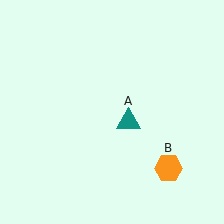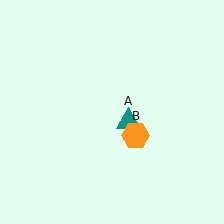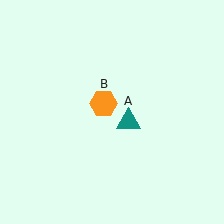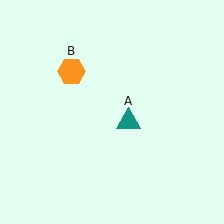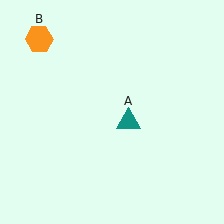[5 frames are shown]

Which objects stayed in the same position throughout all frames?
Teal triangle (object A) remained stationary.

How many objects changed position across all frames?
1 object changed position: orange hexagon (object B).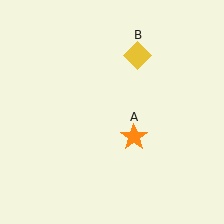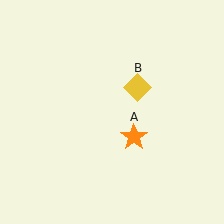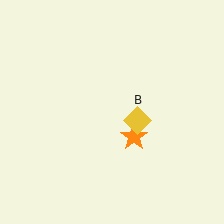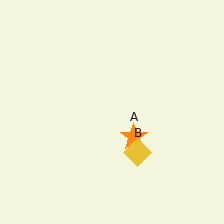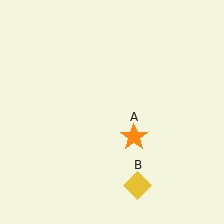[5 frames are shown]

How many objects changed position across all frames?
1 object changed position: yellow diamond (object B).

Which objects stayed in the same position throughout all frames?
Orange star (object A) remained stationary.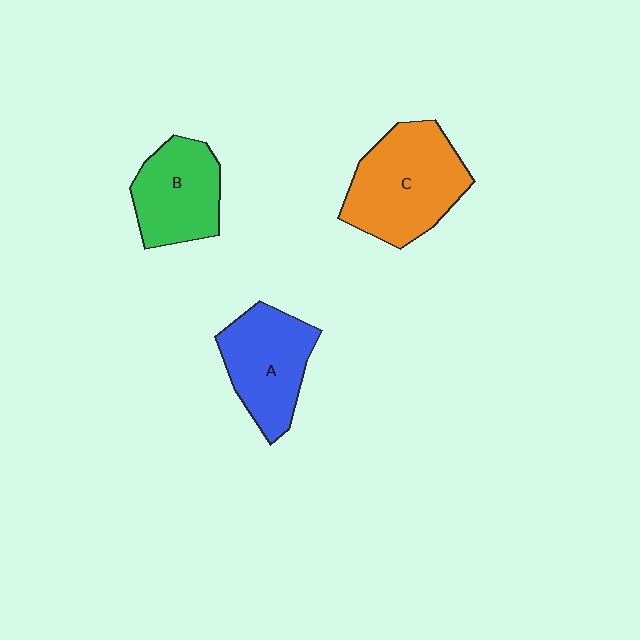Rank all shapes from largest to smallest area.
From largest to smallest: C (orange), A (blue), B (green).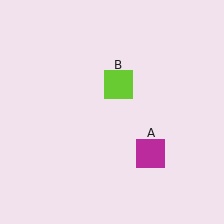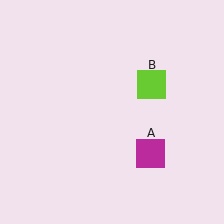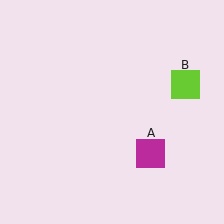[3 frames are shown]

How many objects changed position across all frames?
1 object changed position: lime square (object B).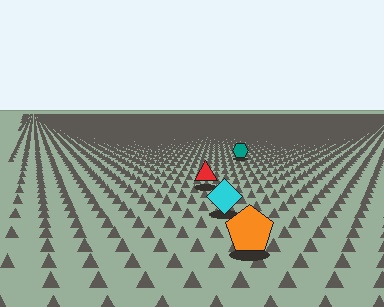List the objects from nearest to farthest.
From nearest to farthest: the orange pentagon, the cyan diamond, the red triangle, the teal hexagon.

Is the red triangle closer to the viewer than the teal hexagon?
Yes. The red triangle is closer — you can tell from the texture gradient: the ground texture is coarser near it.